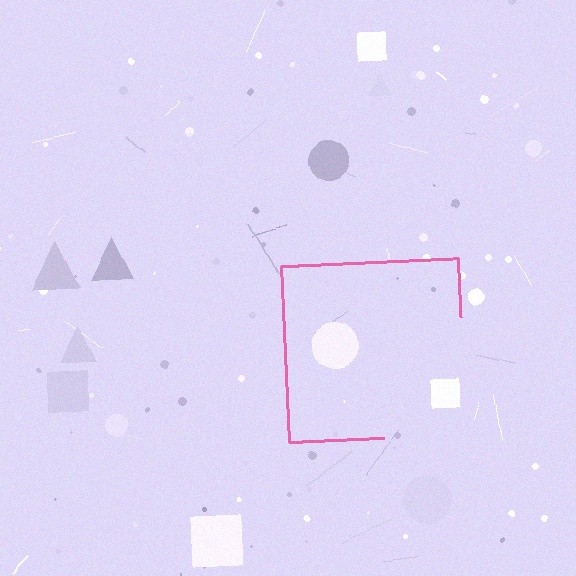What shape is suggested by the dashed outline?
The dashed outline suggests a square.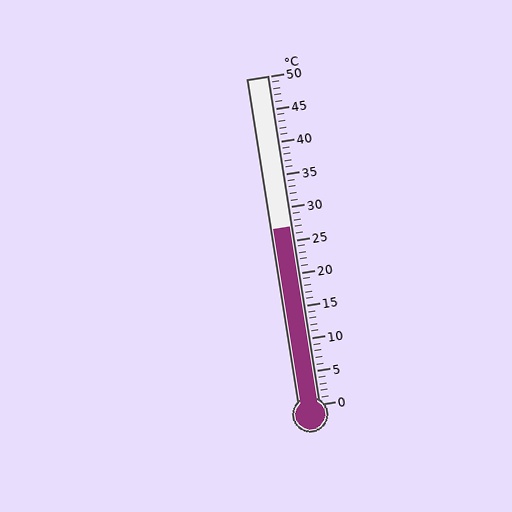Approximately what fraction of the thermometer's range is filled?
The thermometer is filled to approximately 55% of its range.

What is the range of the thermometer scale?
The thermometer scale ranges from 0°C to 50°C.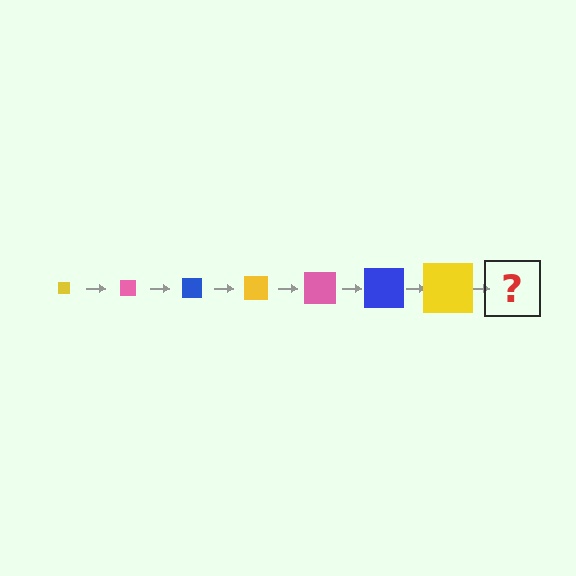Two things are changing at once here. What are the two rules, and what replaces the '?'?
The two rules are that the square grows larger each step and the color cycles through yellow, pink, and blue. The '?' should be a pink square, larger than the previous one.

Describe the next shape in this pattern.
It should be a pink square, larger than the previous one.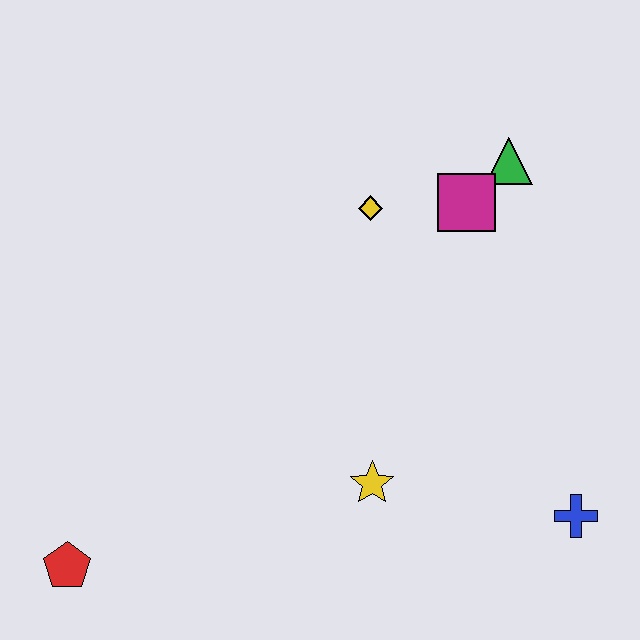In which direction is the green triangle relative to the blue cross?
The green triangle is above the blue cross.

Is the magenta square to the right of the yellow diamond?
Yes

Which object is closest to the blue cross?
The yellow star is closest to the blue cross.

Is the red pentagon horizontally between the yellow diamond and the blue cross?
No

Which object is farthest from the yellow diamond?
The red pentagon is farthest from the yellow diamond.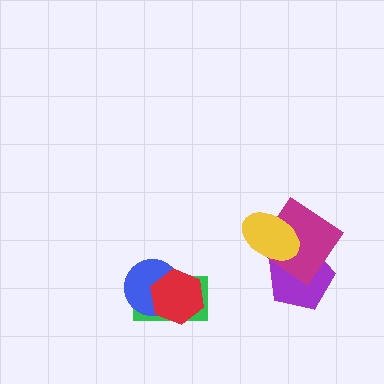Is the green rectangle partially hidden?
Yes, it is partially covered by another shape.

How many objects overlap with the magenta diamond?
2 objects overlap with the magenta diamond.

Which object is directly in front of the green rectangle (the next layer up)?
The blue circle is directly in front of the green rectangle.